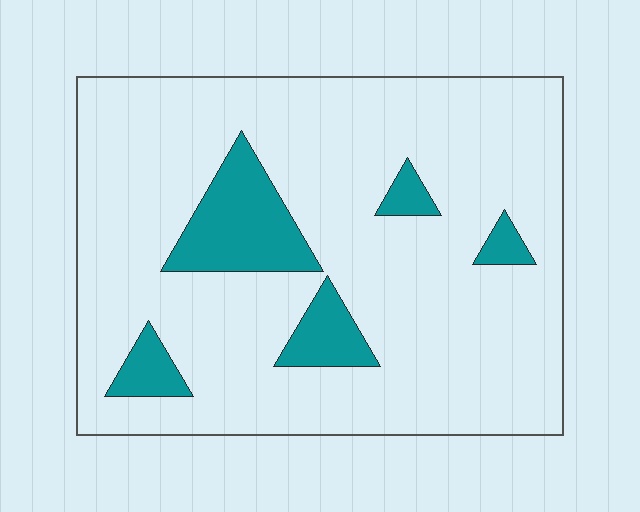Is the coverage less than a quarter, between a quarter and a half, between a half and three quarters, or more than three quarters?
Less than a quarter.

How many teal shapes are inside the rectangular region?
5.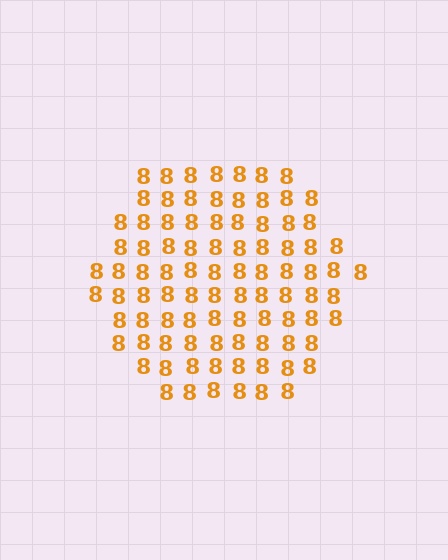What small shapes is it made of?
It is made of small digit 8's.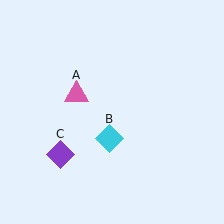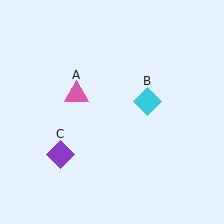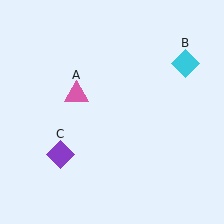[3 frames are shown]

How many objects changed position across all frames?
1 object changed position: cyan diamond (object B).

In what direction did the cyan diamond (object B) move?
The cyan diamond (object B) moved up and to the right.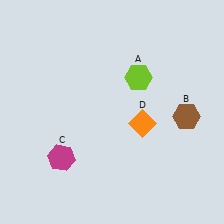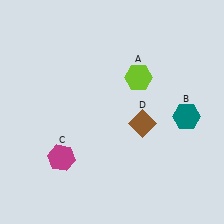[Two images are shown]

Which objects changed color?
B changed from brown to teal. D changed from orange to brown.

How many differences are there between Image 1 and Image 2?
There are 2 differences between the two images.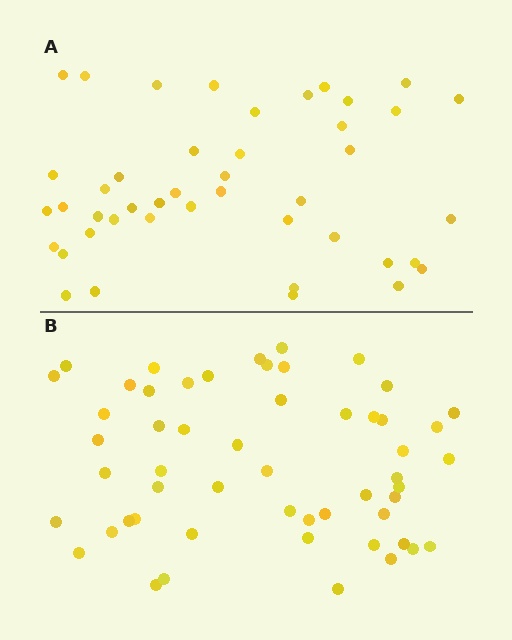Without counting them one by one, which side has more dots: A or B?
Region B (the bottom region) has more dots.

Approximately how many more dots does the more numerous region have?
Region B has roughly 10 or so more dots than region A.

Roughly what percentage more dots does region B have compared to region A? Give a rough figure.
About 25% more.